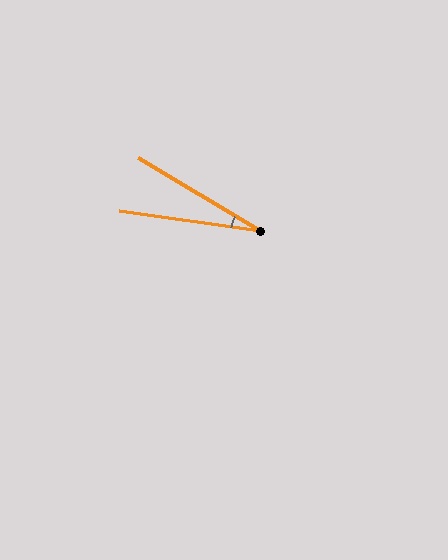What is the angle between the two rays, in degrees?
Approximately 23 degrees.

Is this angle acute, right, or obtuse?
It is acute.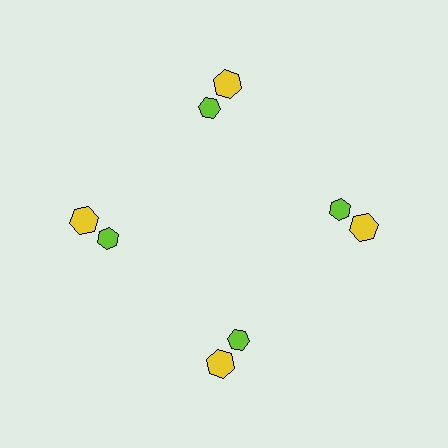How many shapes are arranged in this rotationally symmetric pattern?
There are 8 shapes, arranged in 4 groups of 2.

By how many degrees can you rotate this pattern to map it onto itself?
The pattern maps onto itself every 90 degrees of rotation.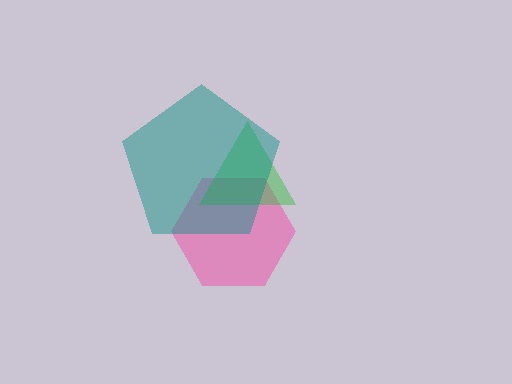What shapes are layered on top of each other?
The layered shapes are: a pink hexagon, a green triangle, a teal pentagon.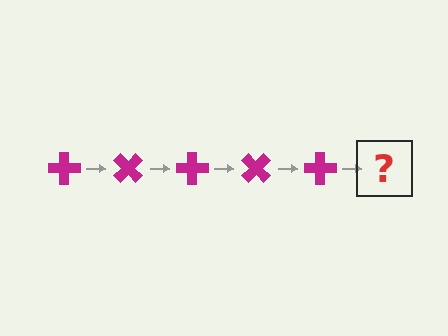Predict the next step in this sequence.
The next step is a magenta cross rotated 225 degrees.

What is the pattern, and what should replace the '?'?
The pattern is that the cross rotates 45 degrees each step. The '?' should be a magenta cross rotated 225 degrees.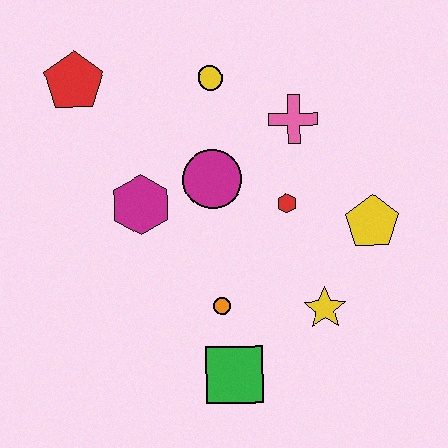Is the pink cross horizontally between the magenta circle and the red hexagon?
No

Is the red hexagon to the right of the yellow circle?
Yes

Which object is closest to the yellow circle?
The pink cross is closest to the yellow circle.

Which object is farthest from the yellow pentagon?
The red pentagon is farthest from the yellow pentagon.